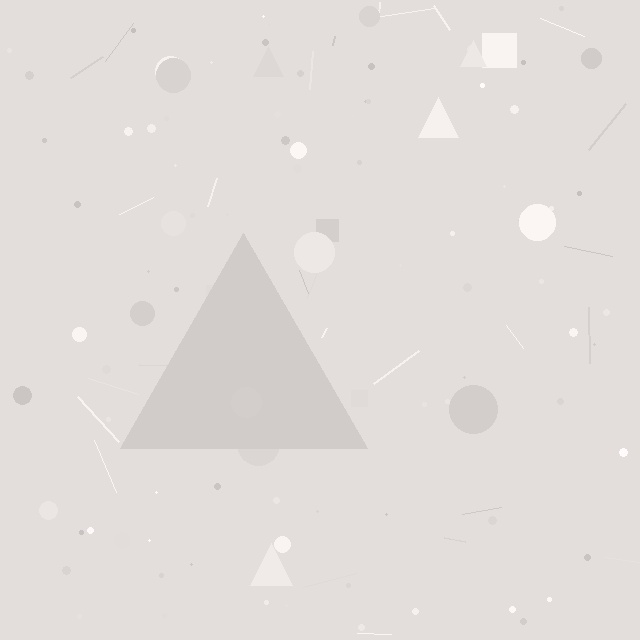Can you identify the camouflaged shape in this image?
The camouflaged shape is a triangle.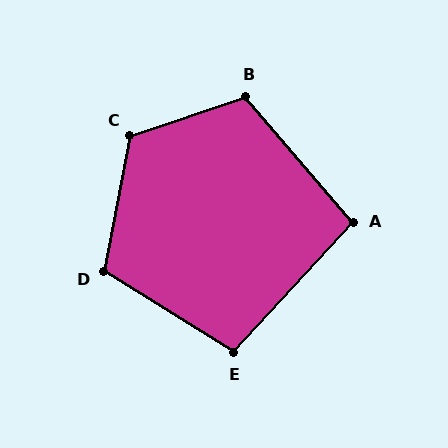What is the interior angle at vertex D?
Approximately 111 degrees (obtuse).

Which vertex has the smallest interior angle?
A, at approximately 97 degrees.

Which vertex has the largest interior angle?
C, at approximately 119 degrees.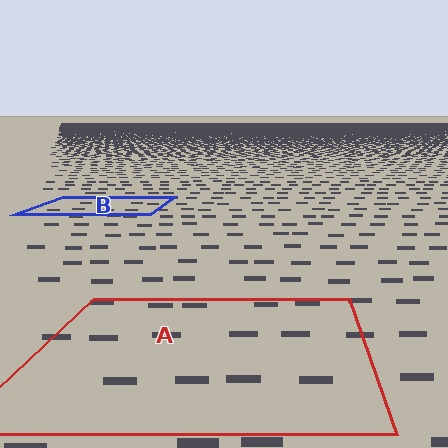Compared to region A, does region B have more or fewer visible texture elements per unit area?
Region B has more texture elements per unit area — they are packed more densely because it is farther away.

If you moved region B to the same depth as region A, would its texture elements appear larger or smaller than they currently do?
They would appear larger. At a closer depth, the same texture elements are projected at a bigger on-screen size.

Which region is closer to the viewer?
Region A is closer. The texture elements there are larger and more spread out.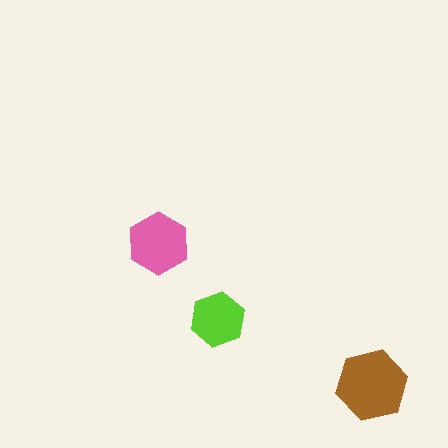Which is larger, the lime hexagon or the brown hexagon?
The brown one.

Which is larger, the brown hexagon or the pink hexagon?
The brown one.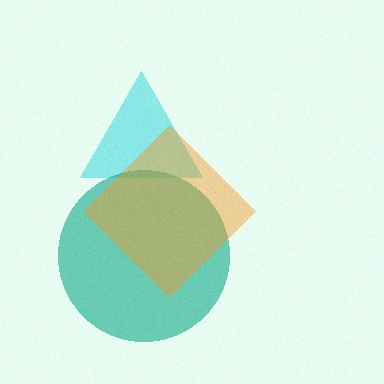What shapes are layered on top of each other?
The layered shapes are: a cyan triangle, a teal circle, an orange diamond.